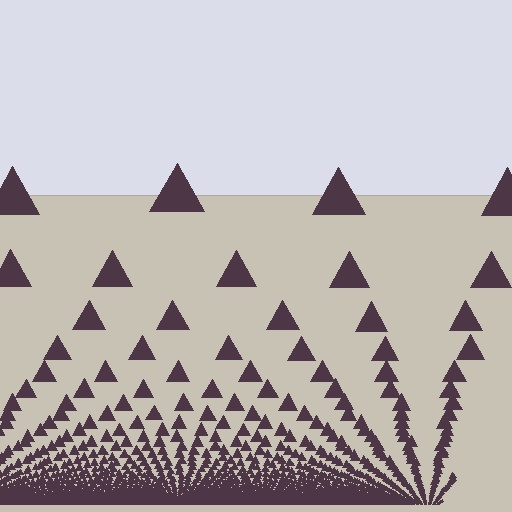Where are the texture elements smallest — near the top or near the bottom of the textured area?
Near the bottom.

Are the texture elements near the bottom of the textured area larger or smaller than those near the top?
Smaller. The gradient is inverted — elements near the bottom are smaller and denser.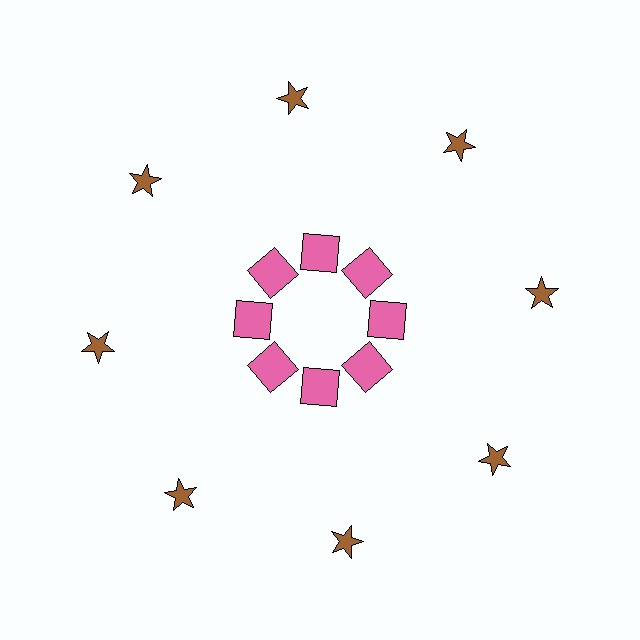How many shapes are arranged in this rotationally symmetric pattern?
There are 16 shapes, arranged in 8 groups of 2.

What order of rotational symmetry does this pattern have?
This pattern has 8-fold rotational symmetry.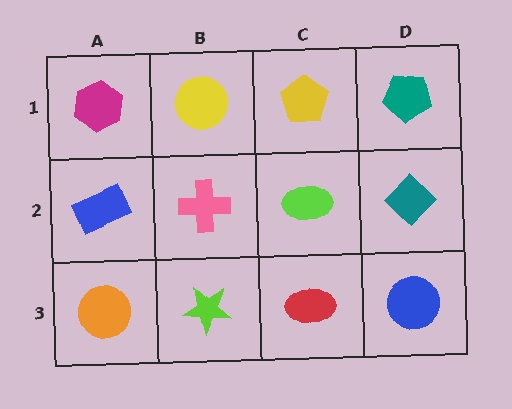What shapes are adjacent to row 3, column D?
A teal diamond (row 2, column D), a red ellipse (row 3, column C).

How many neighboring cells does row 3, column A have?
2.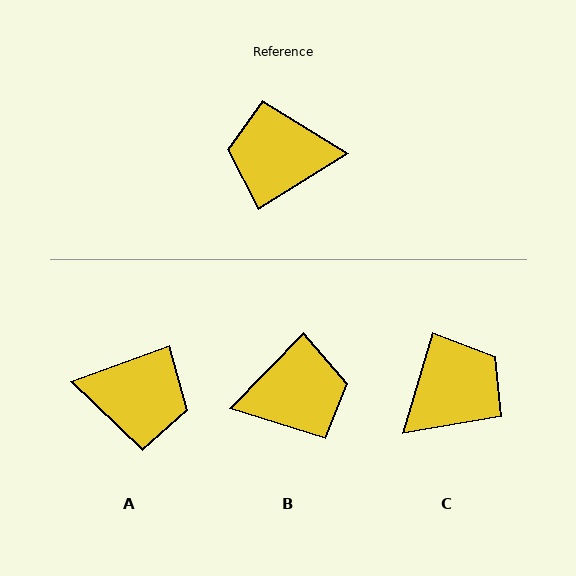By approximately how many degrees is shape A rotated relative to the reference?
Approximately 168 degrees counter-clockwise.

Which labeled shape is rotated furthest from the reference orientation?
A, about 168 degrees away.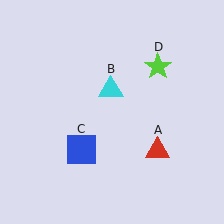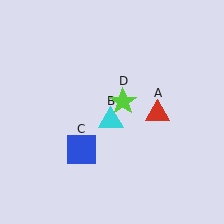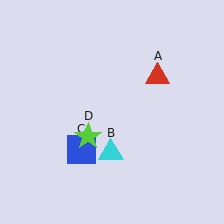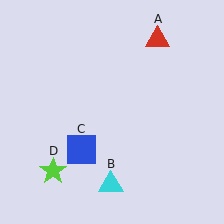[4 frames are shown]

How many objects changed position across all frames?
3 objects changed position: red triangle (object A), cyan triangle (object B), lime star (object D).